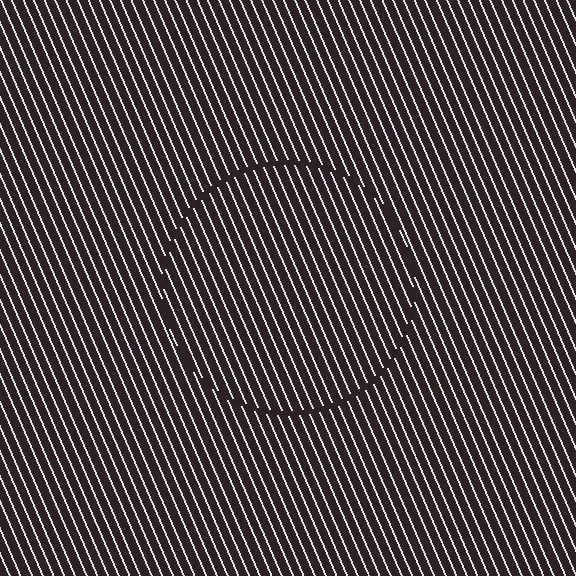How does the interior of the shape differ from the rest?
The interior of the shape contains the same grating, shifted by half a period — the contour is defined by the phase discontinuity where line-ends from the inner and outer gratings abut.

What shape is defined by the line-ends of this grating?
An illusory circle. The interior of the shape contains the same grating, shifted by half a period — the contour is defined by the phase discontinuity where line-ends from the inner and outer gratings abut.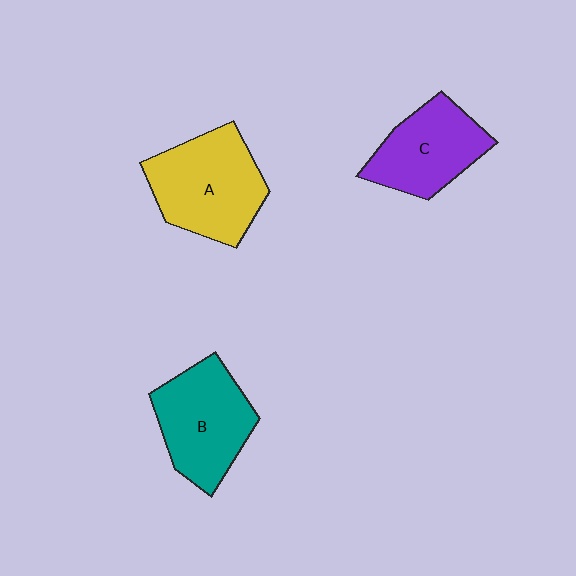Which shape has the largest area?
Shape A (yellow).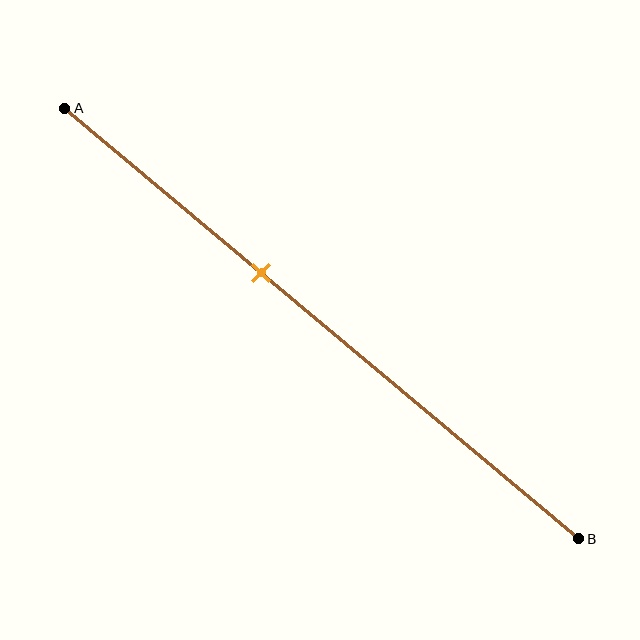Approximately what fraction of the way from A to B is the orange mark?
The orange mark is approximately 40% of the way from A to B.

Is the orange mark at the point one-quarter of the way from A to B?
No, the mark is at about 40% from A, not at the 25% one-quarter point.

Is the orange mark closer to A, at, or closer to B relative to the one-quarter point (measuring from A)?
The orange mark is closer to point B than the one-quarter point of segment AB.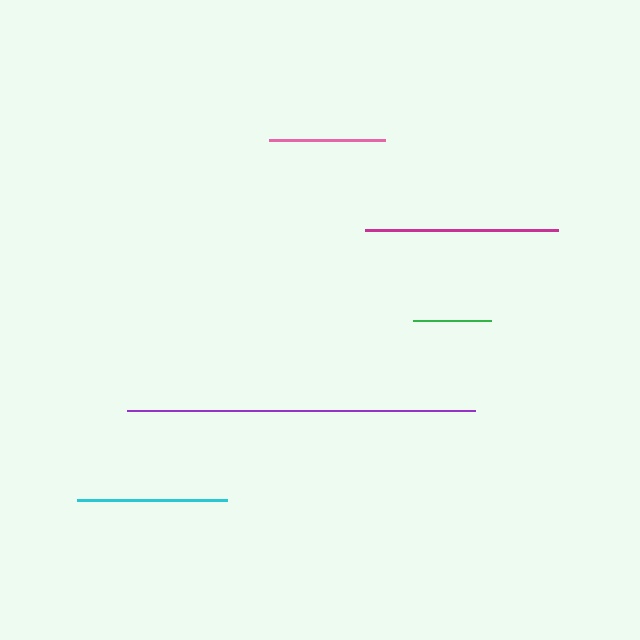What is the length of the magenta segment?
The magenta segment is approximately 193 pixels long.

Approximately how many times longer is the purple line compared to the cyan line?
The purple line is approximately 2.3 times the length of the cyan line.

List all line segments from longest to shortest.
From longest to shortest: purple, magenta, cyan, pink, green.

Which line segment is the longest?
The purple line is the longest at approximately 347 pixels.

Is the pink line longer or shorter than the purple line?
The purple line is longer than the pink line.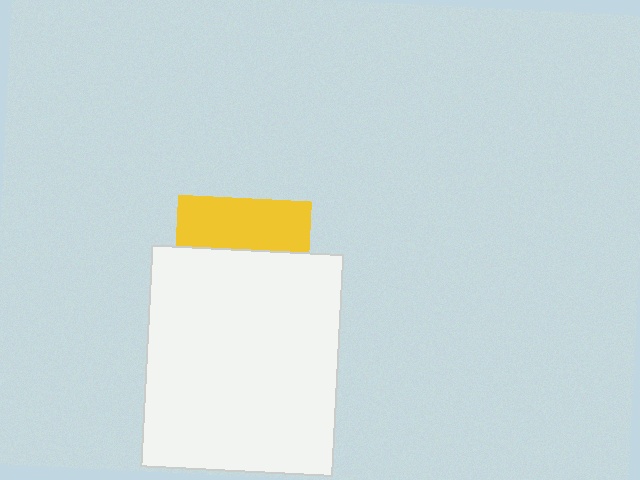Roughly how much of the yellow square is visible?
A small part of it is visible (roughly 39%).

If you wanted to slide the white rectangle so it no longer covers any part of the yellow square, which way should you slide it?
Slide it down — that is the most direct way to separate the two shapes.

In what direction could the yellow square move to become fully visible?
The yellow square could move up. That would shift it out from behind the white rectangle entirely.